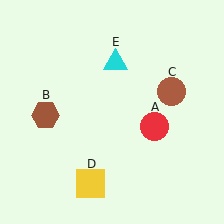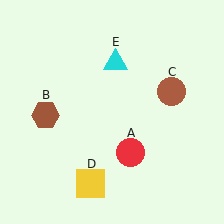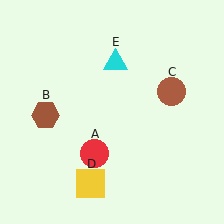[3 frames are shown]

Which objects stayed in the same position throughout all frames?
Brown hexagon (object B) and brown circle (object C) and yellow square (object D) and cyan triangle (object E) remained stationary.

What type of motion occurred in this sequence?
The red circle (object A) rotated clockwise around the center of the scene.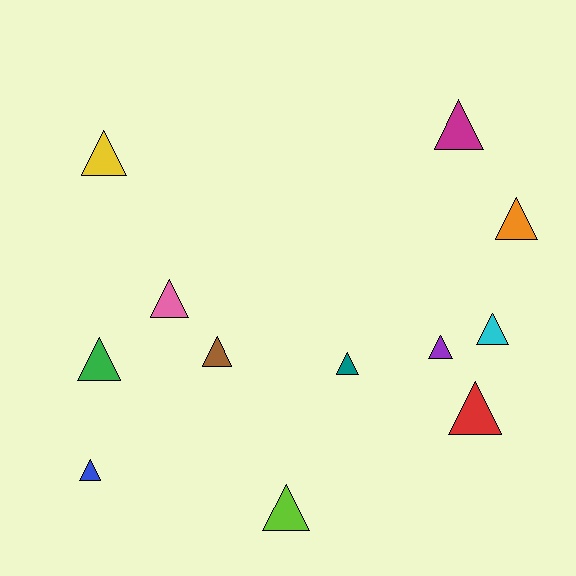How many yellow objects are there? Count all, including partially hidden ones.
There is 1 yellow object.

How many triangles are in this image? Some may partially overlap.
There are 12 triangles.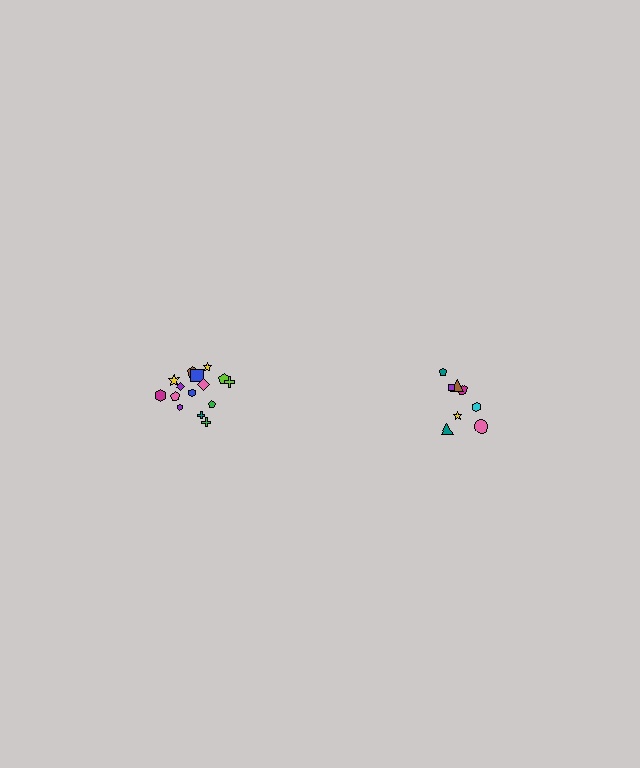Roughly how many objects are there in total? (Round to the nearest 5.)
Roughly 25 objects in total.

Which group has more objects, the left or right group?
The left group.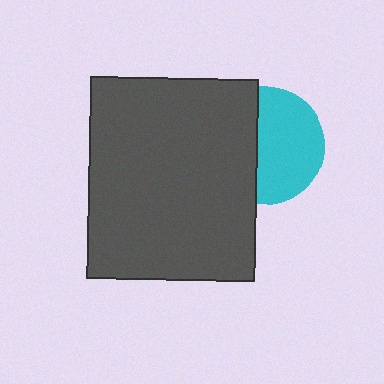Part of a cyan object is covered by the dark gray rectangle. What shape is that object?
It is a circle.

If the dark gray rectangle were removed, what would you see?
You would see the complete cyan circle.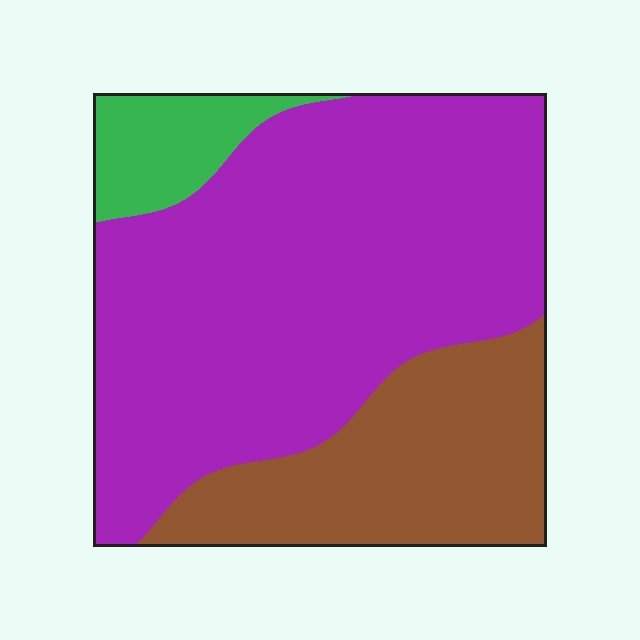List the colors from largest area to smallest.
From largest to smallest: purple, brown, green.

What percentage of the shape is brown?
Brown covers about 25% of the shape.